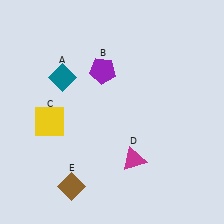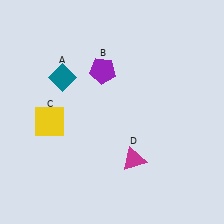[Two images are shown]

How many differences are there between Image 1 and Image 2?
There is 1 difference between the two images.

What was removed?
The brown diamond (E) was removed in Image 2.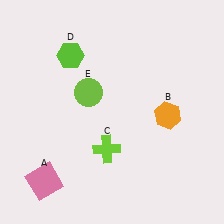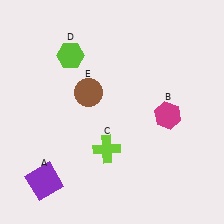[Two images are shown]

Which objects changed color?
A changed from pink to purple. B changed from orange to magenta. E changed from lime to brown.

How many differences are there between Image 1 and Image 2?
There are 3 differences between the two images.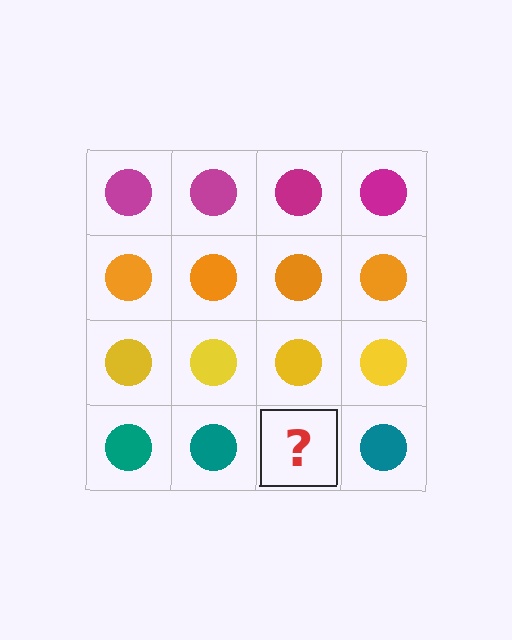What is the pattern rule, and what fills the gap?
The rule is that each row has a consistent color. The gap should be filled with a teal circle.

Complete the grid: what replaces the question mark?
The question mark should be replaced with a teal circle.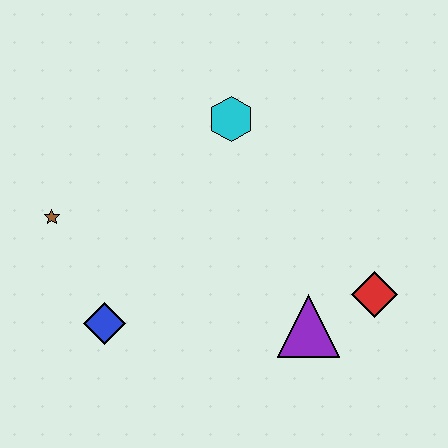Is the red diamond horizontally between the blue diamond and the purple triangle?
No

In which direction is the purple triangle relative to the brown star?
The purple triangle is to the right of the brown star.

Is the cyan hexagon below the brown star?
No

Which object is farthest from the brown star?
The red diamond is farthest from the brown star.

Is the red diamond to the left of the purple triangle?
No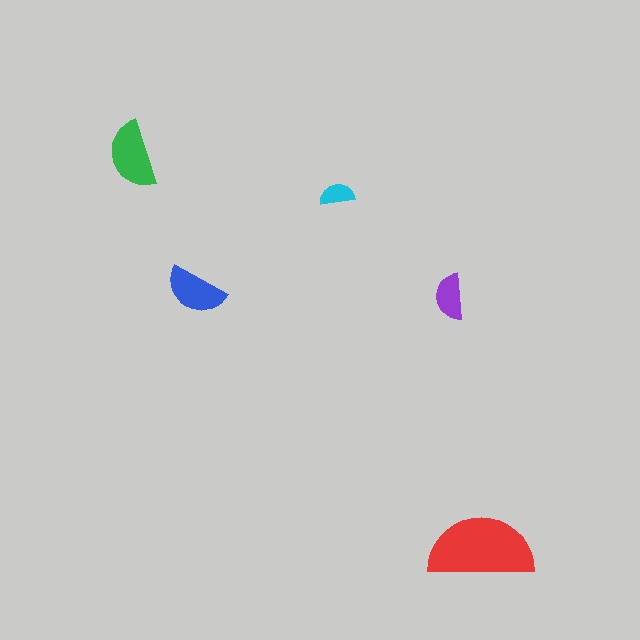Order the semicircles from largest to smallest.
the red one, the green one, the blue one, the purple one, the cyan one.